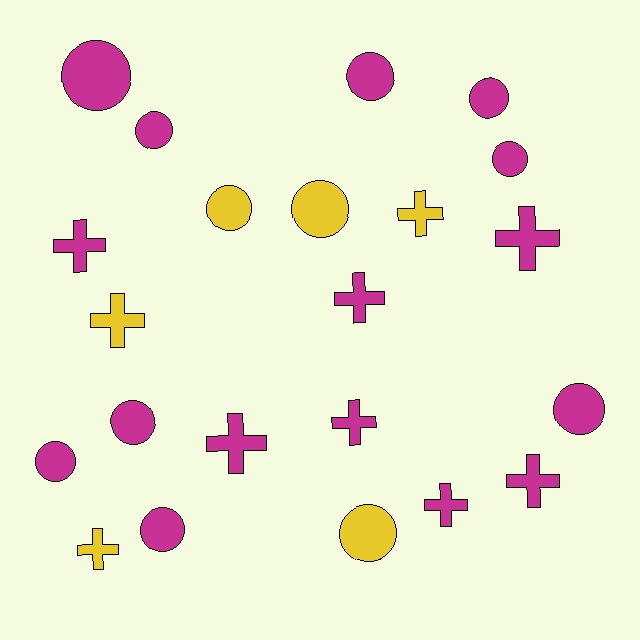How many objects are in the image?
There are 22 objects.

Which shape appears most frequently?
Circle, with 12 objects.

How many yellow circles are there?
There are 3 yellow circles.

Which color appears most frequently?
Magenta, with 16 objects.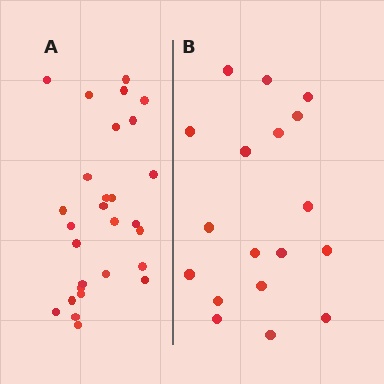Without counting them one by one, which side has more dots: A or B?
Region A (the left region) has more dots.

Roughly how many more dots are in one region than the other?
Region A has roughly 10 or so more dots than region B.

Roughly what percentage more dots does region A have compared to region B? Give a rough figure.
About 55% more.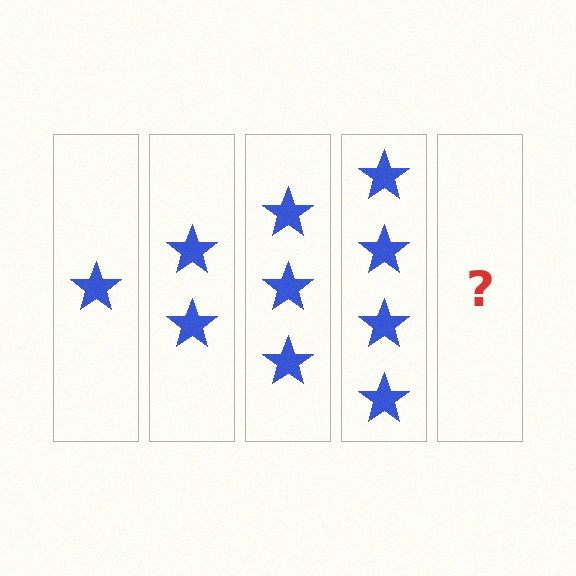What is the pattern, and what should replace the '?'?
The pattern is that each step adds one more star. The '?' should be 5 stars.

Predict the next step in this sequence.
The next step is 5 stars.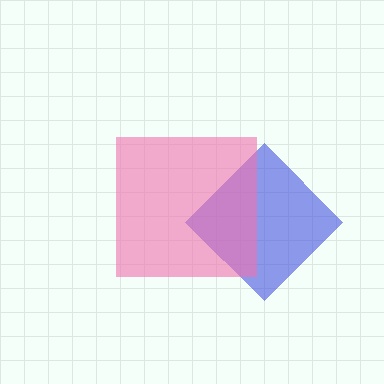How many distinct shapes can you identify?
There are 2 distinct shapes: a blue diamond, a pink square.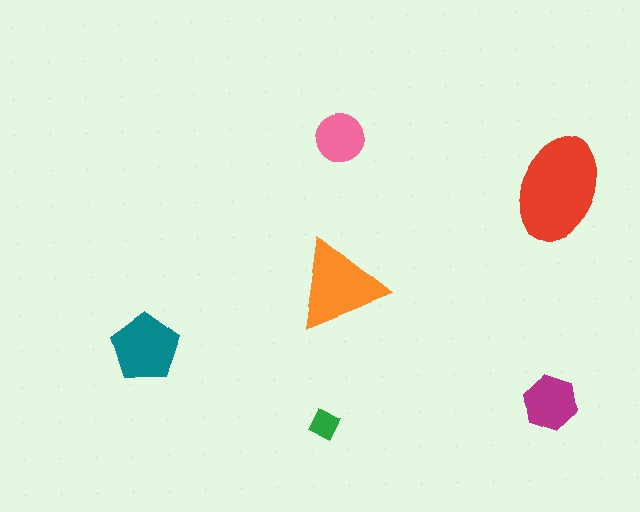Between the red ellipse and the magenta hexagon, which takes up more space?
The red ellipse.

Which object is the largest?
The red ellipse.